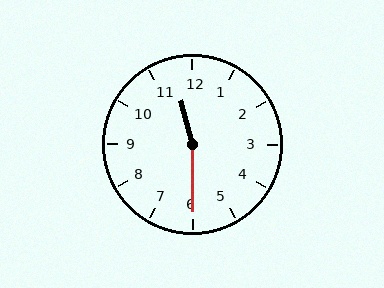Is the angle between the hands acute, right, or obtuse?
It is obtuse.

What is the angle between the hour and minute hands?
Approximately 165 degrees.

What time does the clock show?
11:30.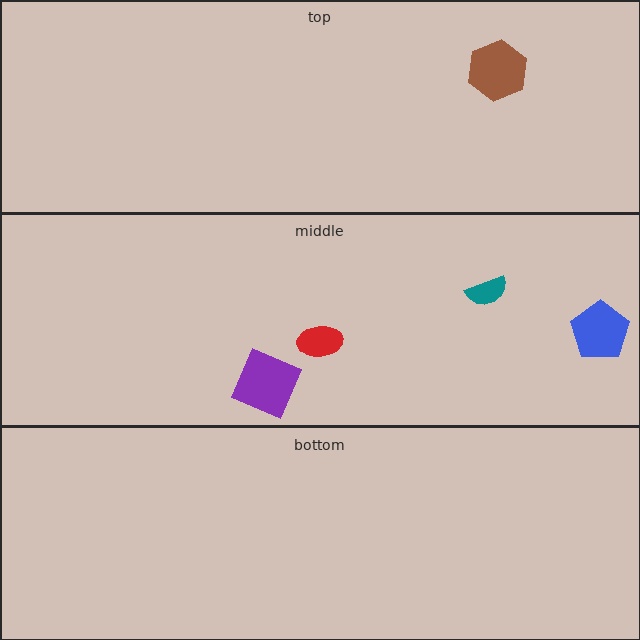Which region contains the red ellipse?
The middle region.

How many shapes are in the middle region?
4.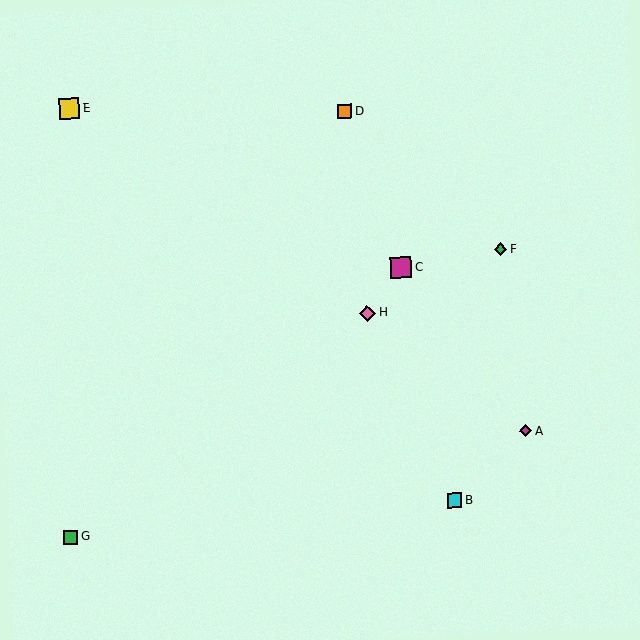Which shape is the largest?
The magenta square (labeled C) is the largest.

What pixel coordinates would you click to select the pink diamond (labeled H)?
Click at (368, 313) to select the pink diamond H.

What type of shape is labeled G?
Shape G is a green square.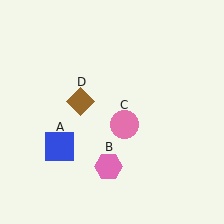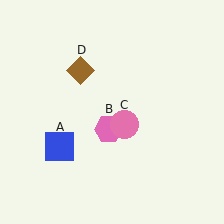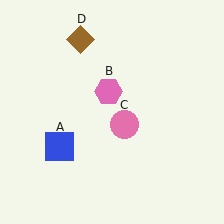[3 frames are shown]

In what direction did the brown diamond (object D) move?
The brown diamond (object D) moved up.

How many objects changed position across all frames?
2 objects changed position: pink hexagon (object B), brown diamond (object D).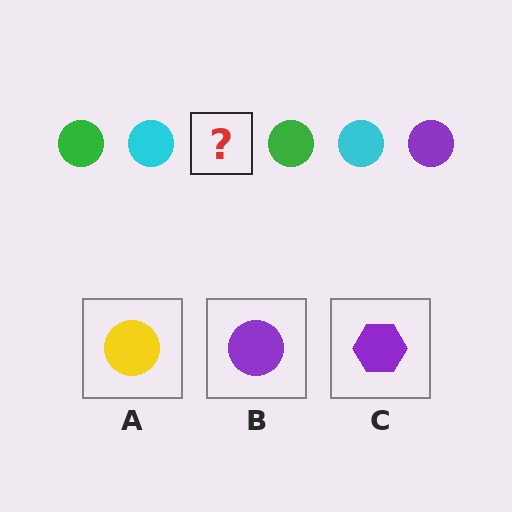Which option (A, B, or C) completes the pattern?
B.